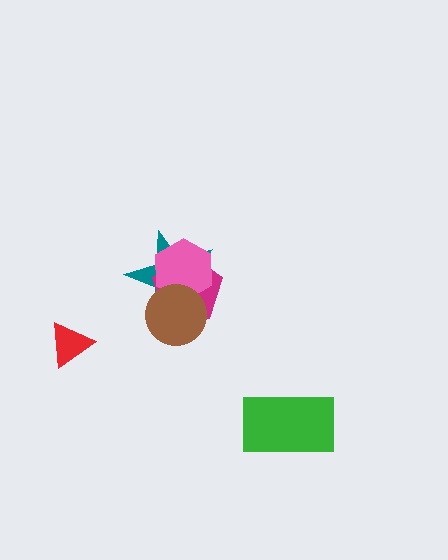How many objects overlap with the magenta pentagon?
3 objects overlap with the magenta pentagon.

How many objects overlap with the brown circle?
3 objects overlap with the brown circle.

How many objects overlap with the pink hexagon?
3 objects overlap with the pink hexagon.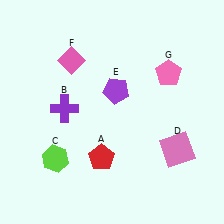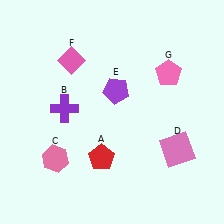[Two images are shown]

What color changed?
The hexagon (C) changed from lime in Image 1 to pink in Image 2.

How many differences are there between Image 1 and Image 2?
There is 1 difference between the two images.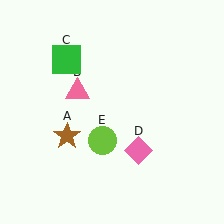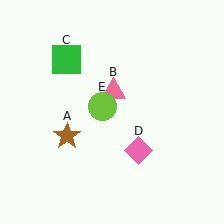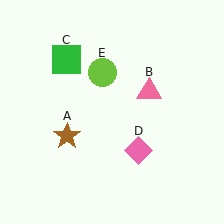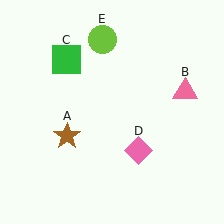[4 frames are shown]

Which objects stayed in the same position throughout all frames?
Brown star (object A) and green square (object C) and pink diamond (object D) remained stationary.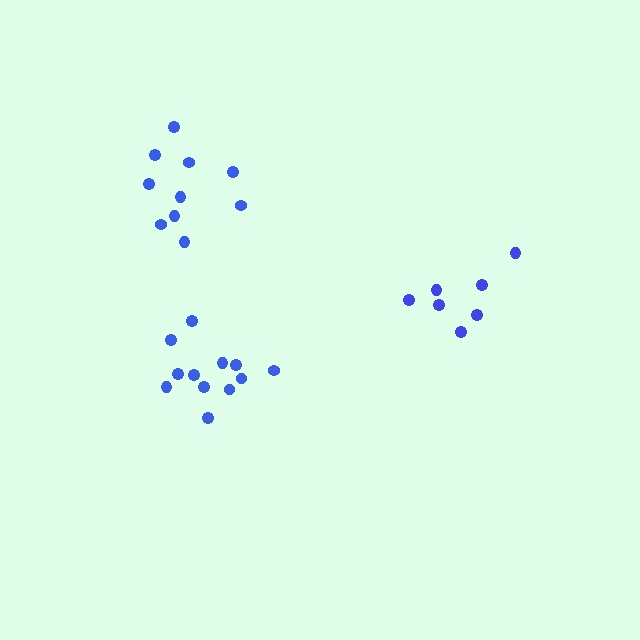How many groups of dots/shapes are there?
There are 3 groups.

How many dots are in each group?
Group 1: 10 dots, Group 2: 12 dots, Group 3: 7 dots (29 total).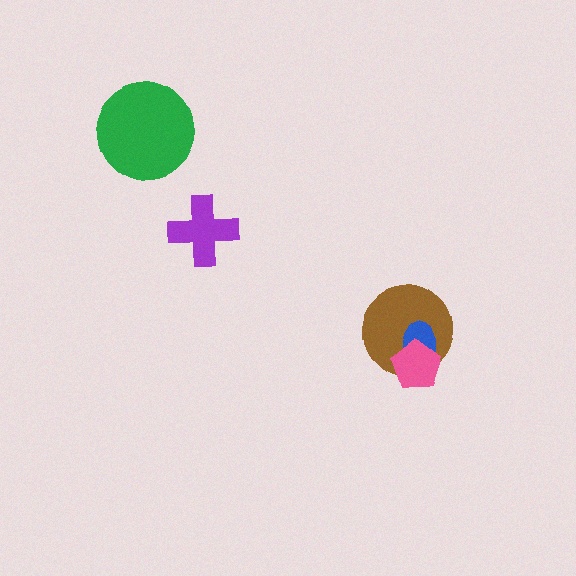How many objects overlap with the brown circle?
2 objects overlap with the brown circle.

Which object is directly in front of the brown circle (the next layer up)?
The blue ellipse is directly in front of the brown circle.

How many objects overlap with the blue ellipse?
2 objects overlap with the blue ellipse.